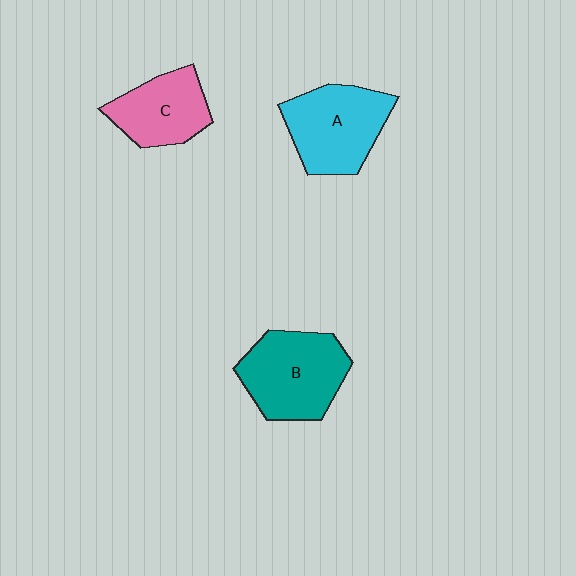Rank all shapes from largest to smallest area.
From largest to smallest: B (teal), A (cyan), C (pink).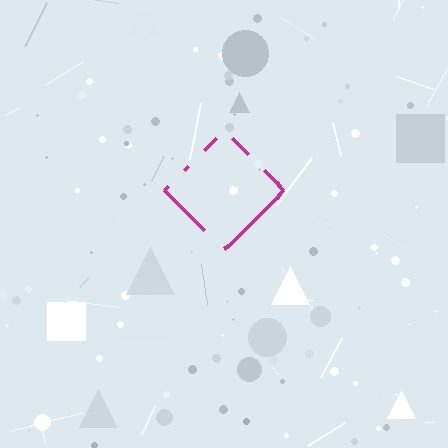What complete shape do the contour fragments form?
The contour fragments form a diamond.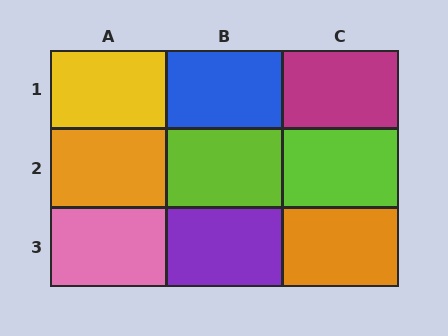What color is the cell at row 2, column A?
Orange.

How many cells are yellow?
1 cell is yellow.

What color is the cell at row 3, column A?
Pink.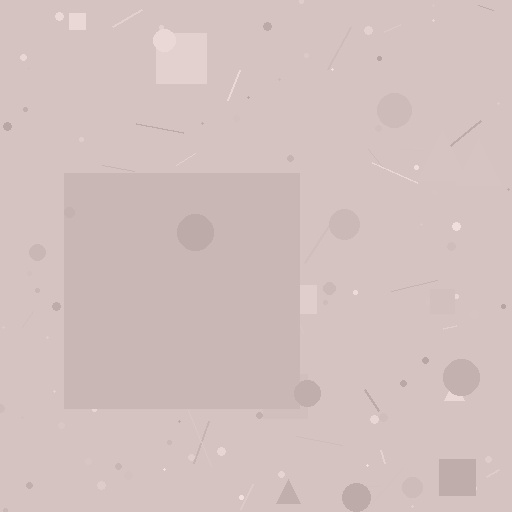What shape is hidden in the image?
A square is hidden in the image.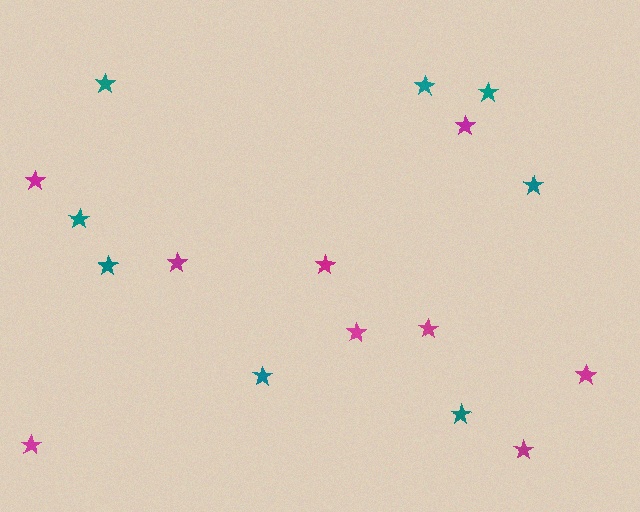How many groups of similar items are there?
There are 2 groups: one group of teal stars (8) and one group of magenta stars (9).